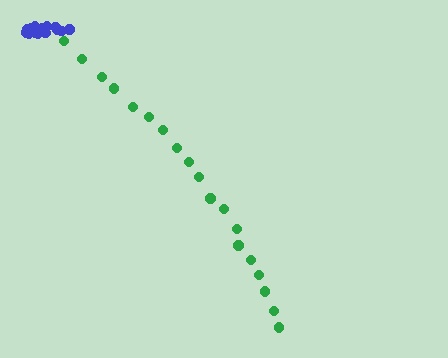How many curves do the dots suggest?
There are 2 distinct paths.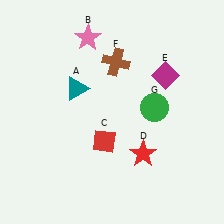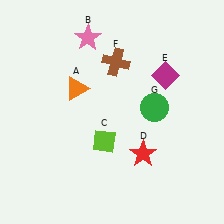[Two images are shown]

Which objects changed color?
A changed from teal to orange. C changed from red to lime.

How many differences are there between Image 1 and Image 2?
There are 2 differences between the two images.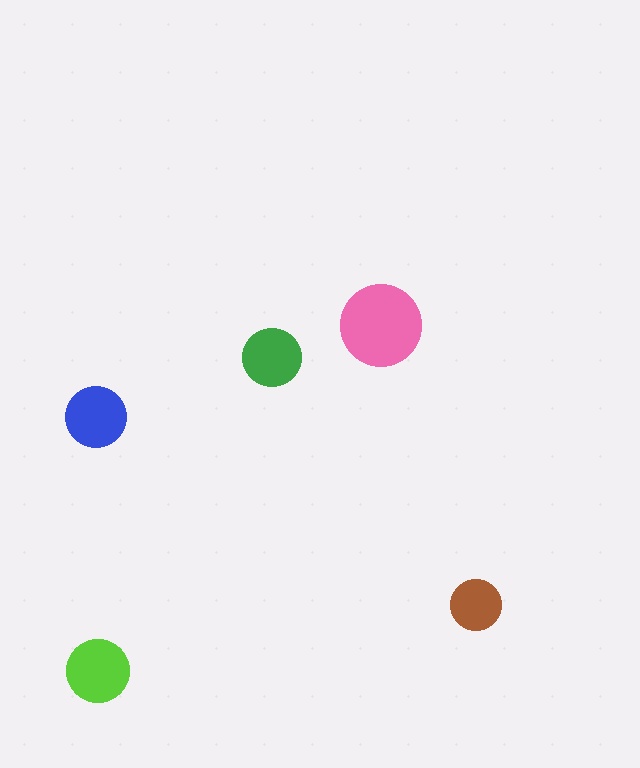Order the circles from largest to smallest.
the pink one, the lime one, the blue one, the green one, the brown one.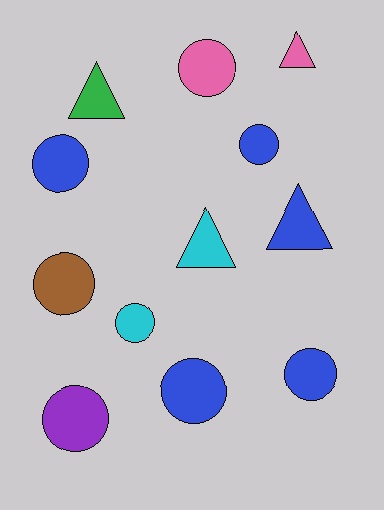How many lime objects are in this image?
There are no lime objects.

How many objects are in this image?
There are 12 objects.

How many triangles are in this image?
There are 4 triangles.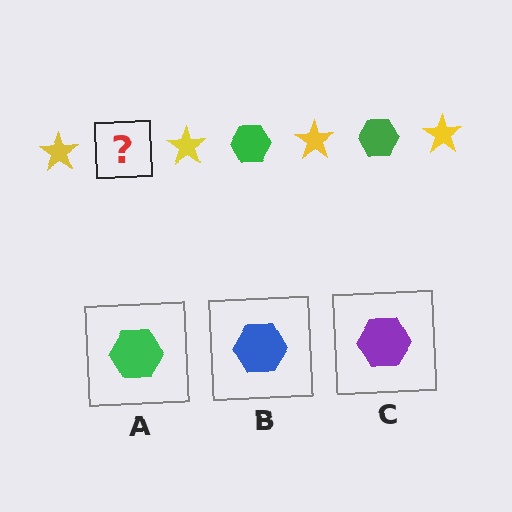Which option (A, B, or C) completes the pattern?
A.